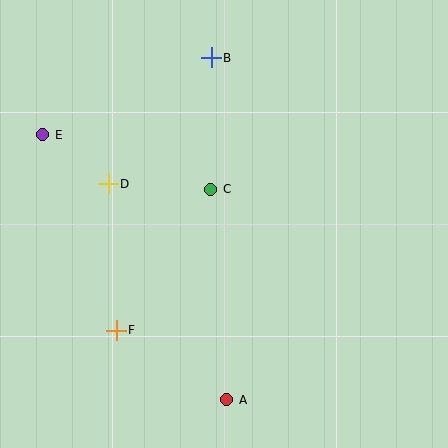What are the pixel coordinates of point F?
Point F is at (116, 330).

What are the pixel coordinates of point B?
Point B is at (211, 58).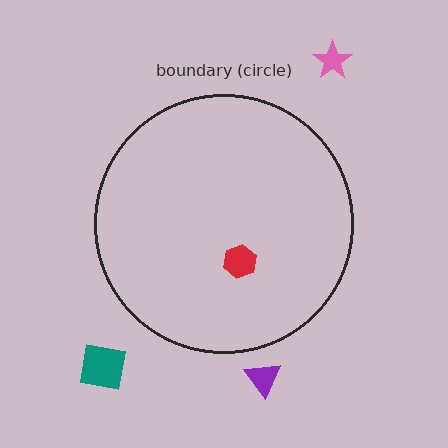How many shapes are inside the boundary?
1 inside, 3 outside.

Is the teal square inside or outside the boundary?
Outside.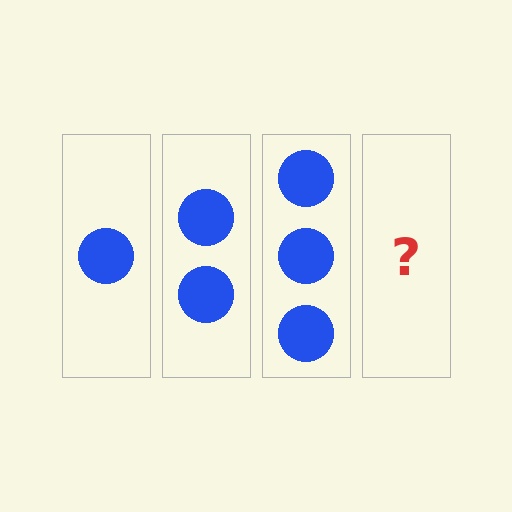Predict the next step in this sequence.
The next step is 4 circles.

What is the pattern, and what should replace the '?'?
The pattern is that each step adds one more circle. The '?' should be 4 circles.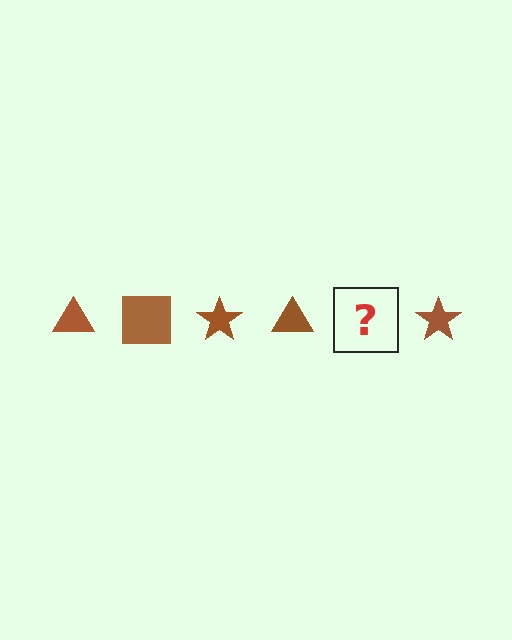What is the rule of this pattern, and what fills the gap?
The rule is that the pattern cycles through triangle, square, star shapes in brown. The gap should be filled with a brown square.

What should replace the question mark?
The question mark should be replaced with a brown square.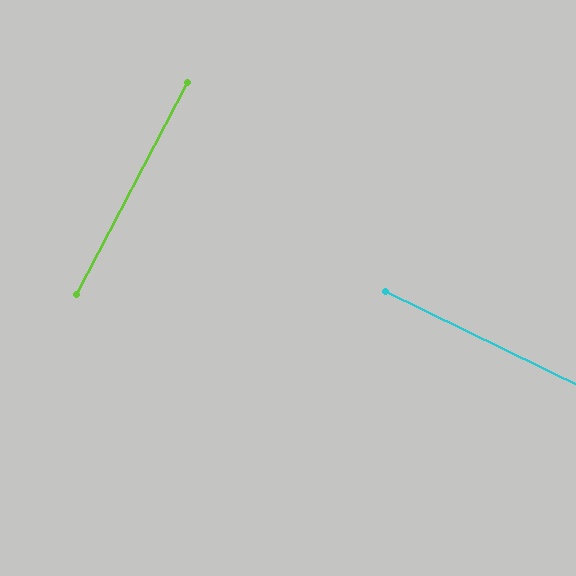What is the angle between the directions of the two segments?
Approximately 88 degrees.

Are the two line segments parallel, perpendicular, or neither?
Perpendicular — they meet at approximately 88°.